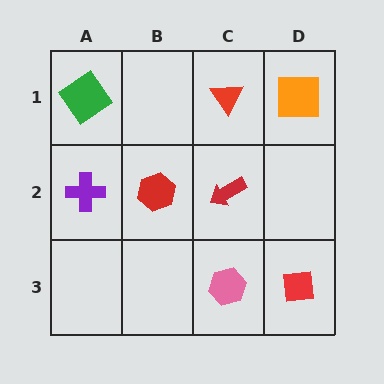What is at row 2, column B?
A red hexagon.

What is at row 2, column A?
A purple cross.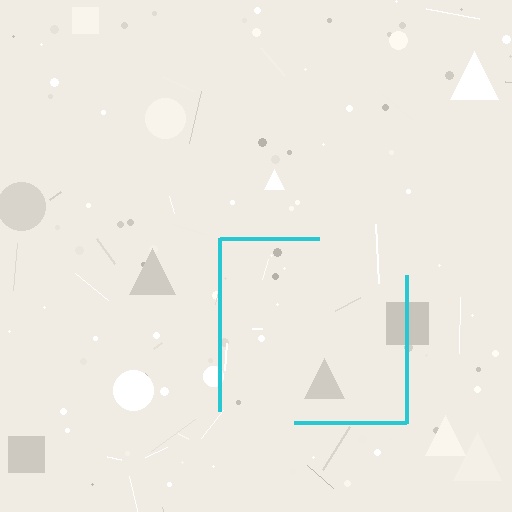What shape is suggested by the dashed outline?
The dashed outline suggests a square.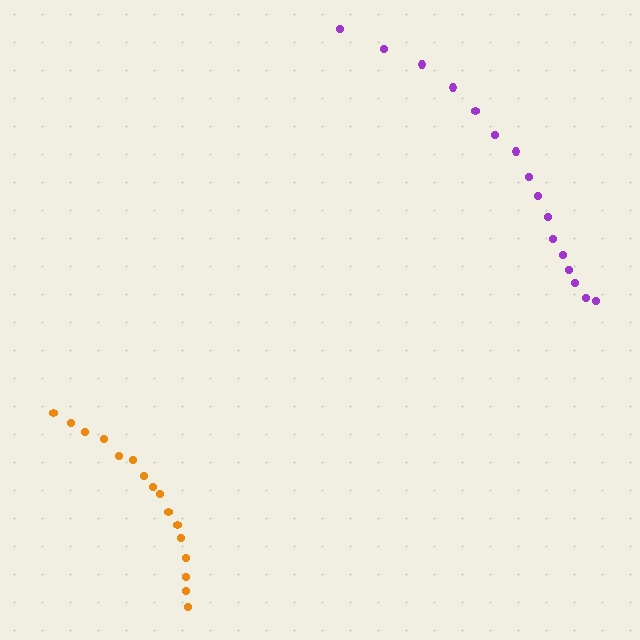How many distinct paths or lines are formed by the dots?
There are 2 distinct paths.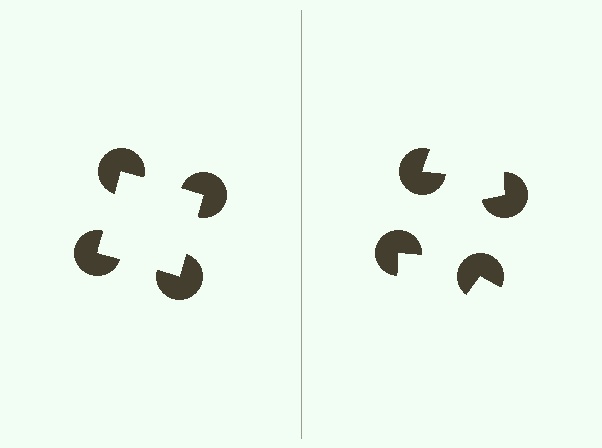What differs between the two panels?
The pac-man discs are positioned identically on both sides; only the wedge orientations differ. On the left they align to a square; on the right they are misaligned.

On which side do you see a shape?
An illusory square appears on the left side. On the right side the wedge cuts are rotated, so no coherent shape forms.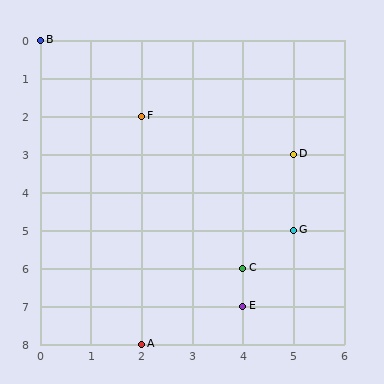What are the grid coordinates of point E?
Point E is at grid coordinates (4, 7).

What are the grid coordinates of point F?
Point F is at grid coordinates (2, 2).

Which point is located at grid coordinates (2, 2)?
Point F is at (2, 2).